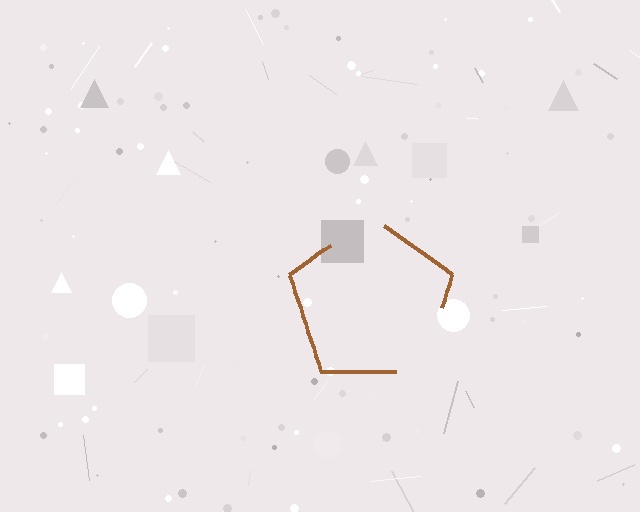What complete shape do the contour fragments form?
The contour fragments form a pentagon.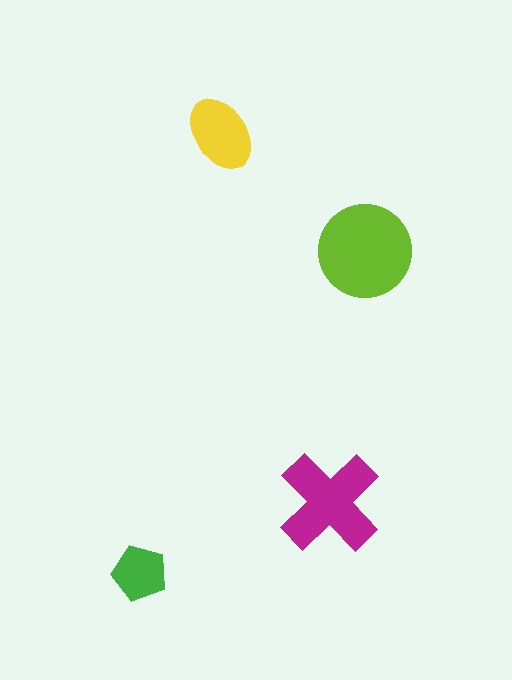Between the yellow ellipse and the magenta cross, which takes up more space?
The magenta cross.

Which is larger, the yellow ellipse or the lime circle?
The lime circle.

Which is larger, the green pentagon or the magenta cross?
The magenta cross.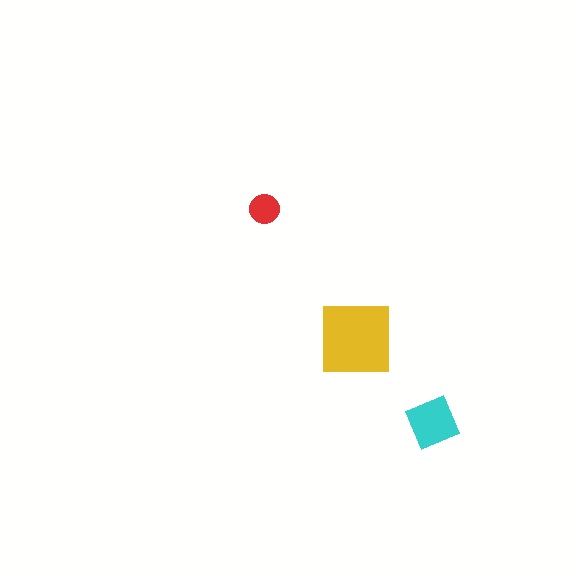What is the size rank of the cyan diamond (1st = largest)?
2nd.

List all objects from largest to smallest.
The yellow square, the cyan diamond, the red circle.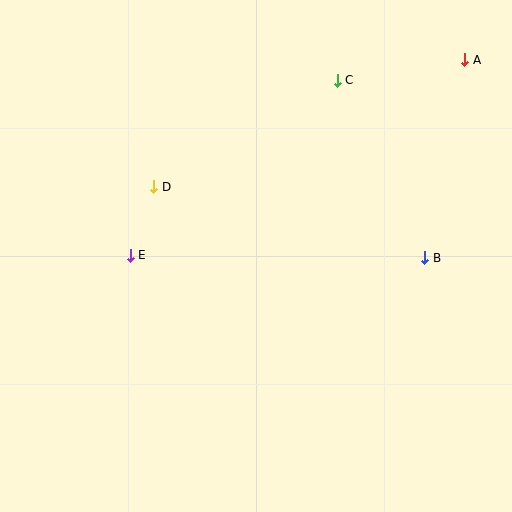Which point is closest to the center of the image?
Point D at (154, 187) is closest to the center.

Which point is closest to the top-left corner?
Point D is closest to the top-left corner.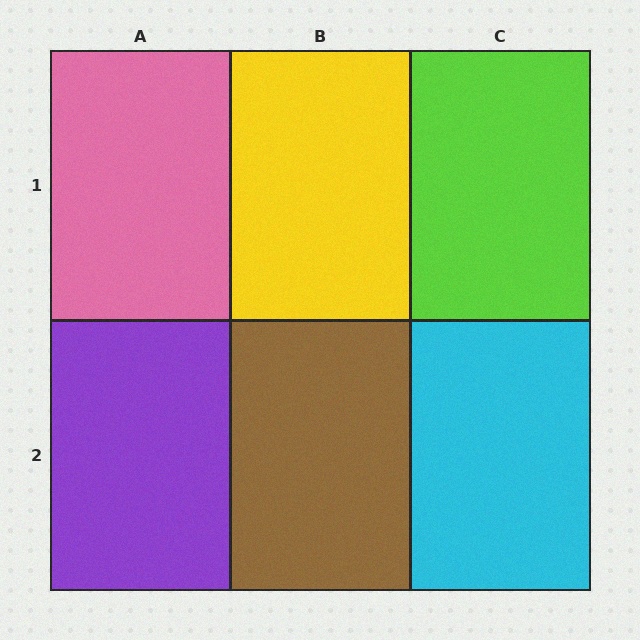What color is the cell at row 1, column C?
Lime.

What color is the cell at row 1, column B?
Yellow.